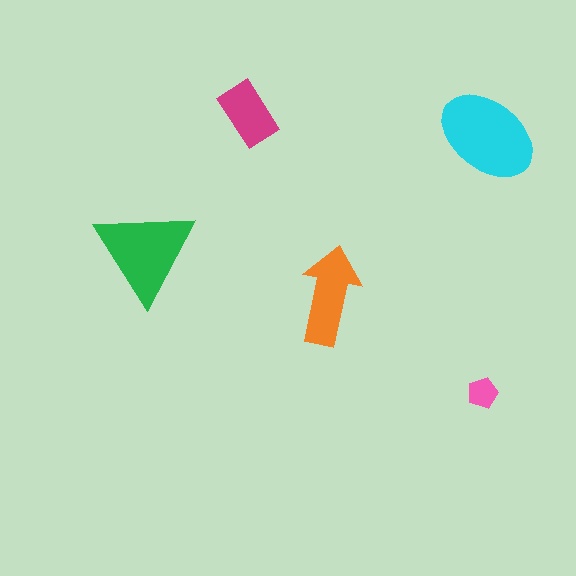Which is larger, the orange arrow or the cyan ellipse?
The cyan ellipse.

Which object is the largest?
The cyan ellipse.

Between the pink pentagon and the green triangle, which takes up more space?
The green triangle.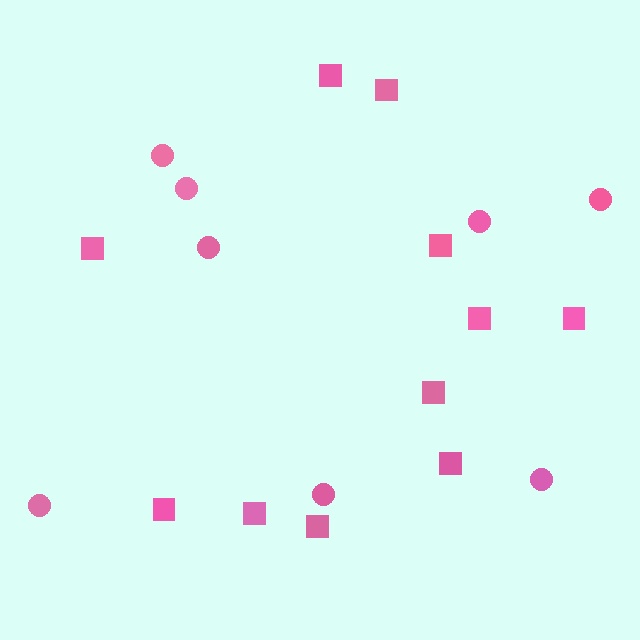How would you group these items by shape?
There are 2 groups: one group of squares (11) and one group of circles (8).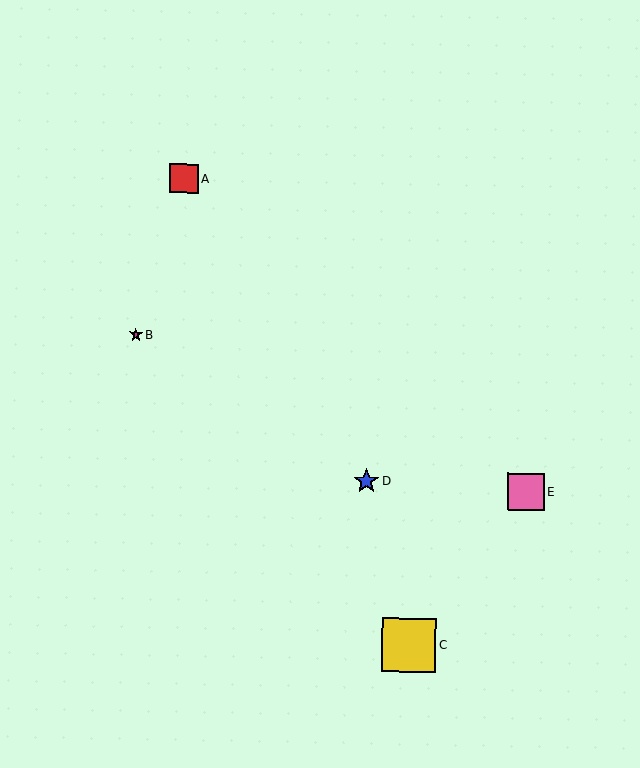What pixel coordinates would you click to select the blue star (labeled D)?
Click at (367, 481) to select the blue star D.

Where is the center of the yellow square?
The center of the yellow square is at (409, 645).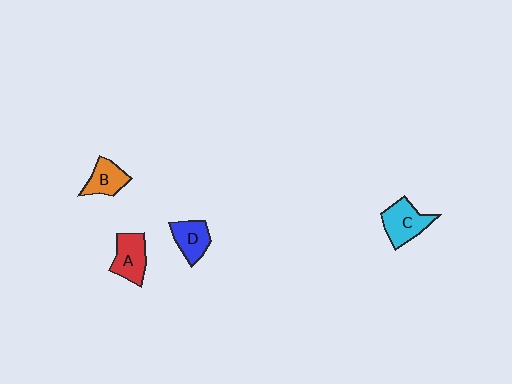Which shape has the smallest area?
Shape B (orange).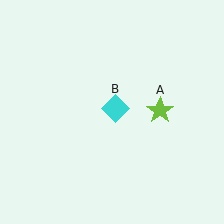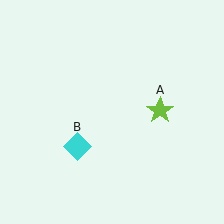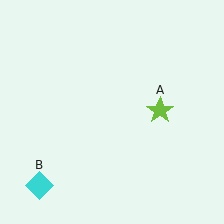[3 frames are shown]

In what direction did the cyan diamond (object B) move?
The cyan diamond (object B) moved down and to the left.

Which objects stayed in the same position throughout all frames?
Lime star (object A) remained stationary.